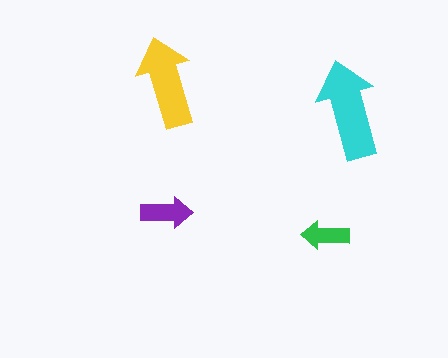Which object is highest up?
The yellow arrow is topmost.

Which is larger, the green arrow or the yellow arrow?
The yellow one.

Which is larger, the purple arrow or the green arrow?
The purple one.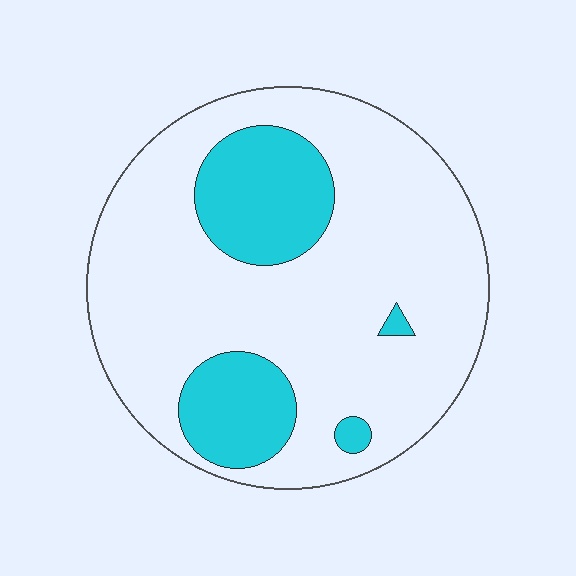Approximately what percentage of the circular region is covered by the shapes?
Approximately 20%.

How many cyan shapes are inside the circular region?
4.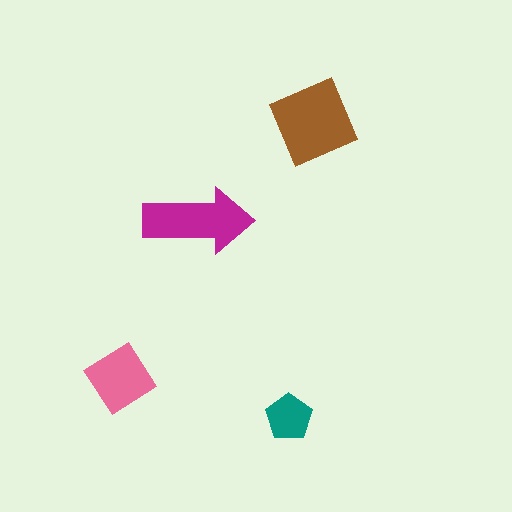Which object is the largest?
The brown diamond.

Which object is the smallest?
The teal pentagon.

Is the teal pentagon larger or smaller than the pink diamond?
Smaller.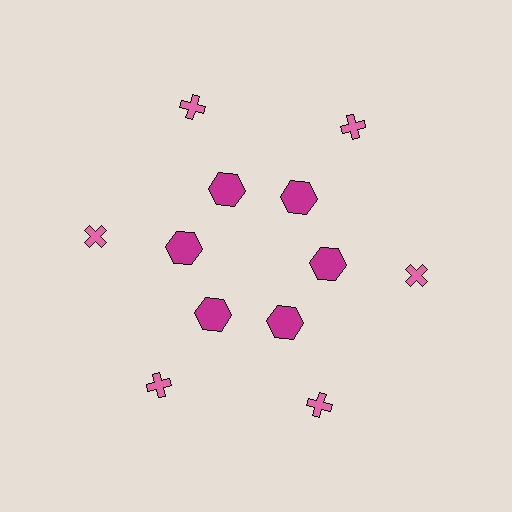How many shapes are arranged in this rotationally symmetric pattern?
There are 12 shapes, arranged in 6 groups of 2.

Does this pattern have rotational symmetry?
Yes, this pattern has 6-fold rotational symmetry. It looks the same after rotating 60 degrees around the center.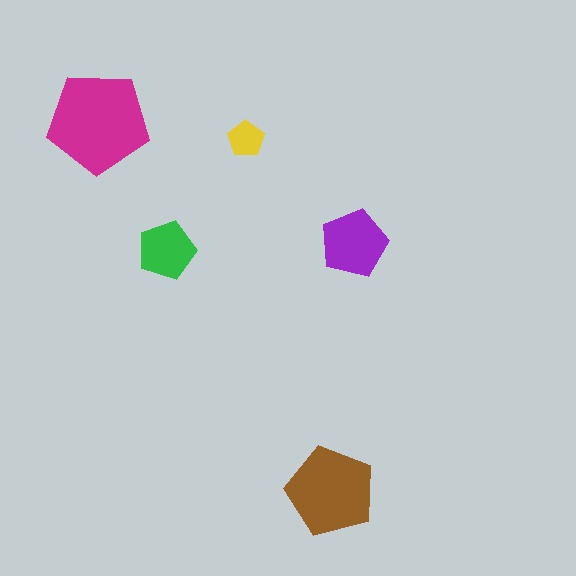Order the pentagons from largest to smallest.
the magenta one, the brown one, the purple one, the green one, the yellow one.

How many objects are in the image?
There are 5 objects in the image.